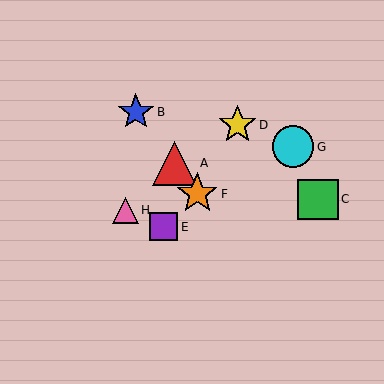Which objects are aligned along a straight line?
Objects A, B, F are aligned along a straight line.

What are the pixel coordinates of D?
Object D is at (237, 125).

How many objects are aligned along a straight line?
3 objects (A, B, F) are aligned along a straight line.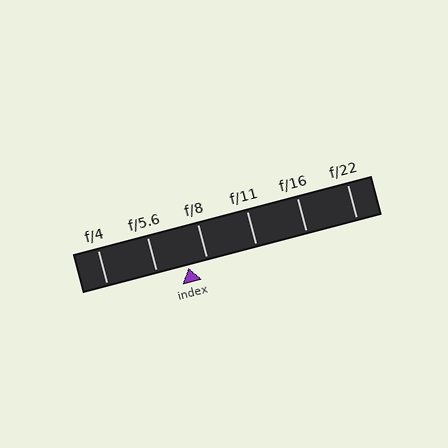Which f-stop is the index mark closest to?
The index mark is closest to f/8.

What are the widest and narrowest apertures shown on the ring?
The widest aperture shown is f/4 and the narrowest is f/22.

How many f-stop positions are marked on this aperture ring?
There are 6 f-stop positions marked.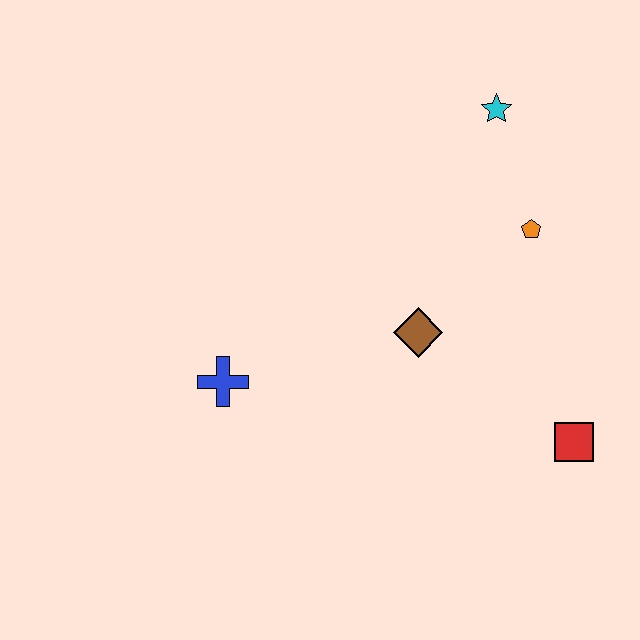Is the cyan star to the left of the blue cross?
No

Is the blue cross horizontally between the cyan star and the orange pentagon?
No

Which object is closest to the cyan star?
The orange pentagon is closest to the cyan star.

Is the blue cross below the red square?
No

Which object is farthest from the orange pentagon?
The blue cross is farthest from the orange pentagon.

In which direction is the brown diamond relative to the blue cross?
The brown diamond is to the right of the blue cross.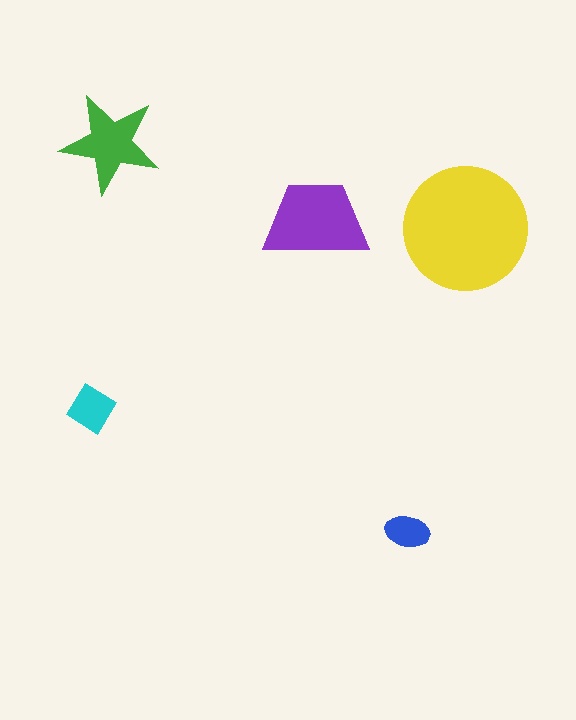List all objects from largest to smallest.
The yellow circle, the purple trapezoid, the green star, the cyan diamond, the blue ellipse.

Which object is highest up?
The green star is topmost.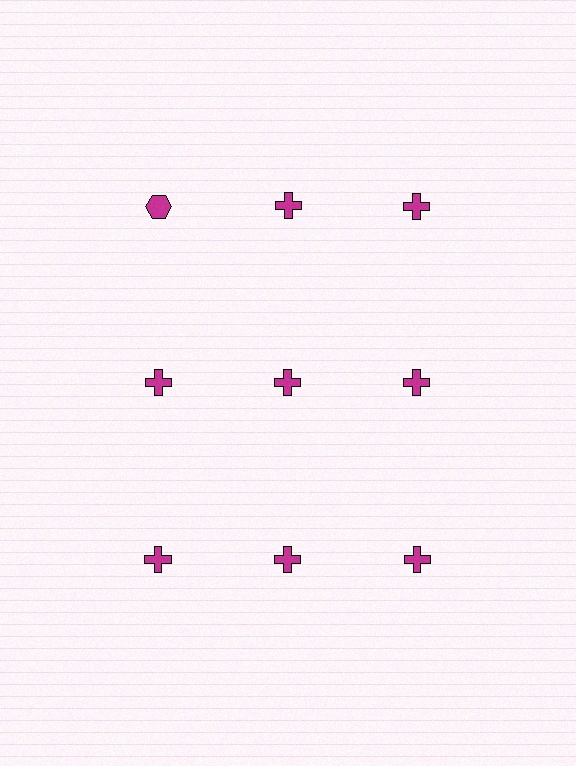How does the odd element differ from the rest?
It has a different shape: hexagon instead of cross.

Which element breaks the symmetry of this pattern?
The magenta hexagon in the top row, leftmost column breaks the symmetry. All other shapes are magenta crosses.